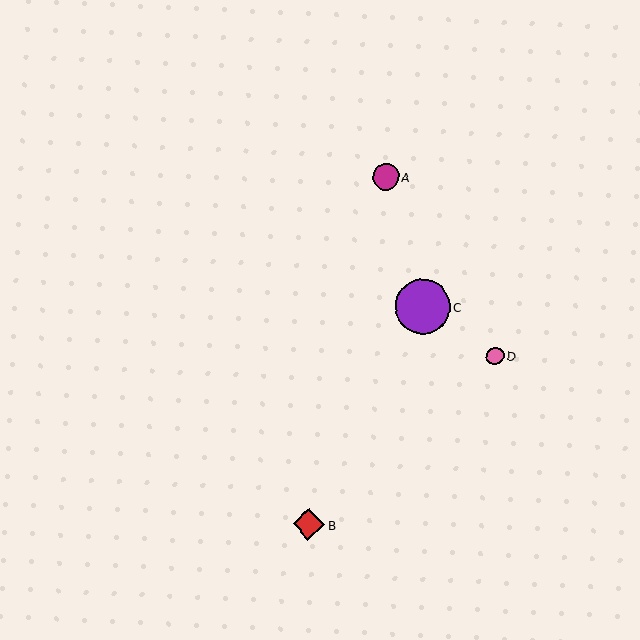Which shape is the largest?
The purple circle (labeled C) is the largest.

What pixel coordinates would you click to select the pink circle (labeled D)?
Click at (495, 356) to select the pink circle D.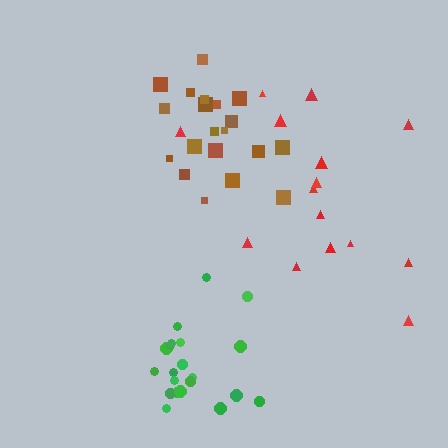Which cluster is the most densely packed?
Green.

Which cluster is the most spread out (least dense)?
Red.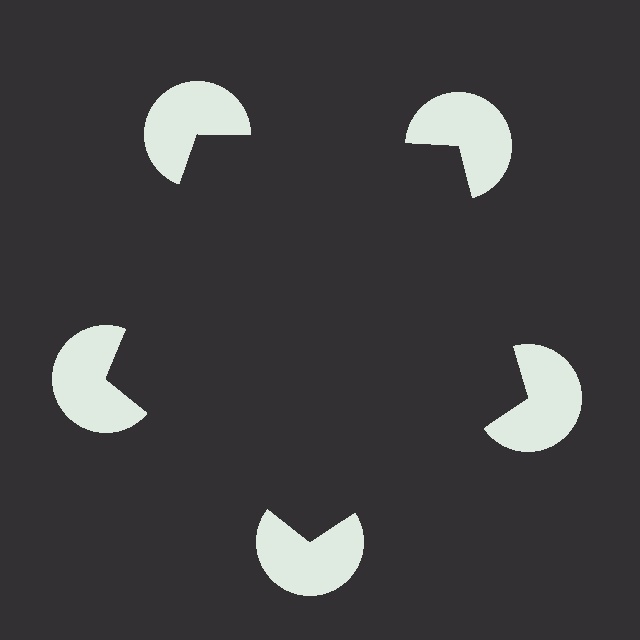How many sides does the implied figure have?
5 sides.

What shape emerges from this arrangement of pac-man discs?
An illusory pentagon — its edges are inferred from the aligned wedge cuts in the pac-man discs, not physically drawn.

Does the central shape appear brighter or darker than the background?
It typically appears slightly darker than the background, even though no actual brightness change is drawn.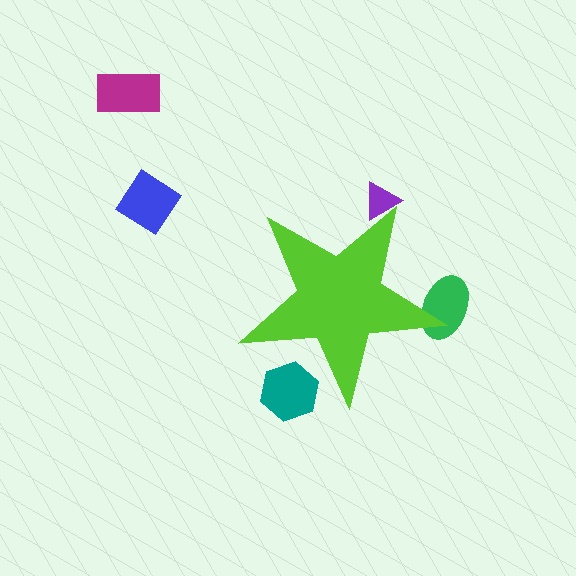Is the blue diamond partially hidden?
No, the blue diamond is fully visible.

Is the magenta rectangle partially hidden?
No, the magenta rectangle is fully visible.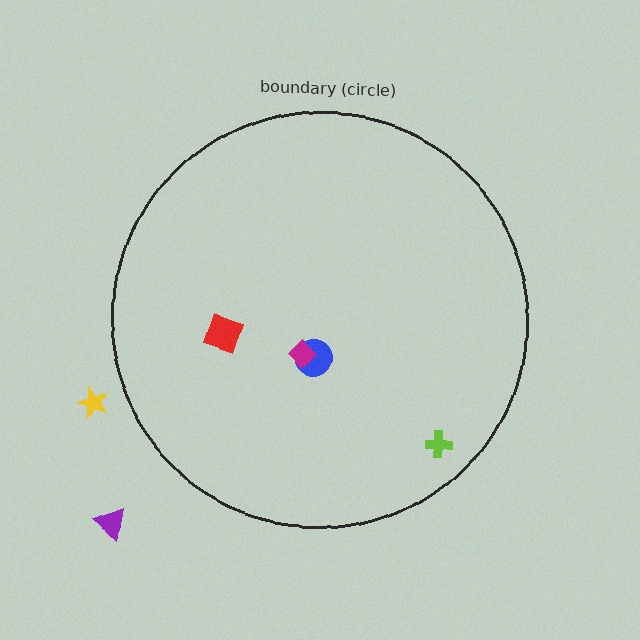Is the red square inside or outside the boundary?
Inside.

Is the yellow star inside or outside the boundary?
Outside.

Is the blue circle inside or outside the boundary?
Inside.